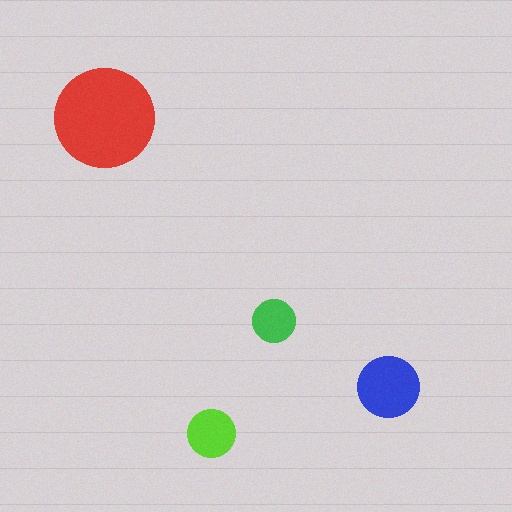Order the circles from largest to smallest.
the red one, the blue one, the lime one, the green one.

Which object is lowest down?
The lime circle is bottommost.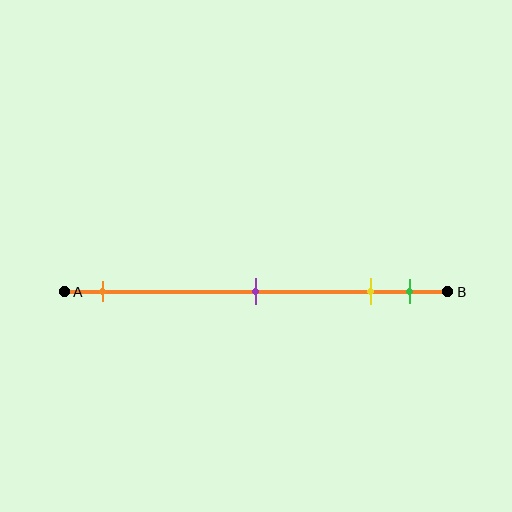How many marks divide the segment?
There are 4 marks dividing the segment.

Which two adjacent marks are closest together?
The yellow and green marks are the closest adjacent pair.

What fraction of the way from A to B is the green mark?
The green mark is approximately 90% (0.9) of the way from A to B.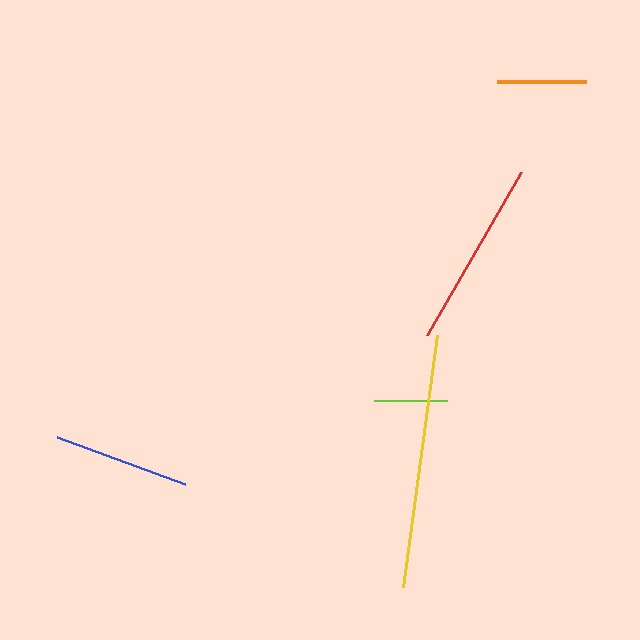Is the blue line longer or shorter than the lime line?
The blue line is longer than the lime line.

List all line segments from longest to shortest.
From longest to shortest: yellow, red, blue, orange, lime.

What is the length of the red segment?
The red segment is approximately 189 pixels long.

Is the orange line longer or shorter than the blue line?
The blue line is longer than the orange line.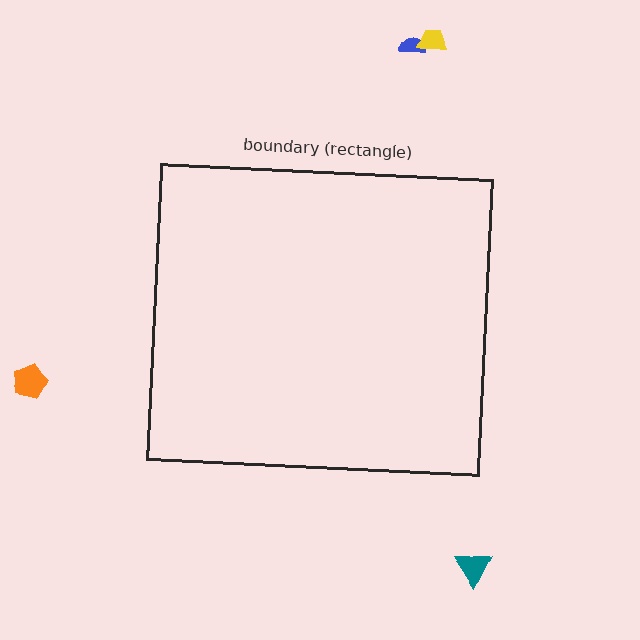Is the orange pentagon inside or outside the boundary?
Outside.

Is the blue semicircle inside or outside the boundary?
Outside.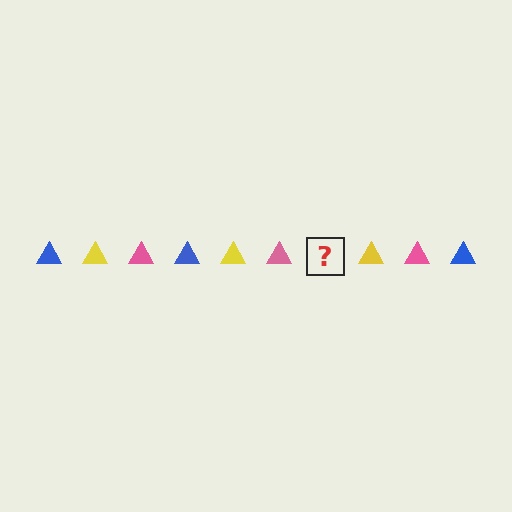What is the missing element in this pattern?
The missing element is a blue triangle.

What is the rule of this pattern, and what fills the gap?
The rule is that the pattern cycles through blue, yellow, pink triangles. The gap should be filled with a blue triangle.